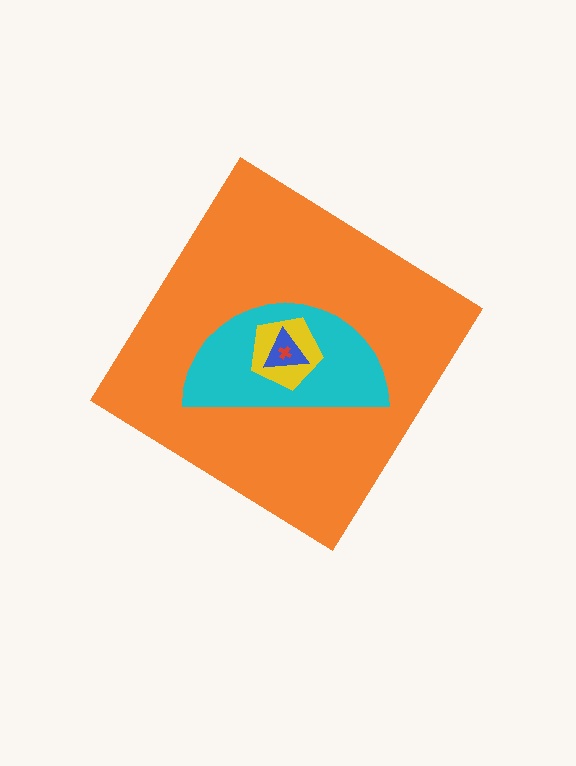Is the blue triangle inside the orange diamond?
Yes.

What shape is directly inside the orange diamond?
The cyan semicircle.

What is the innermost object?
The red cross.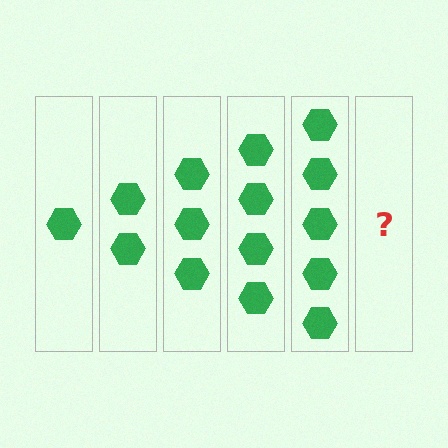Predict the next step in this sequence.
The next step is 6 hexagons.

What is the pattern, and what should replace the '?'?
The pattern is that each step adds one more hexagon. The '?' should be 6 hexagons.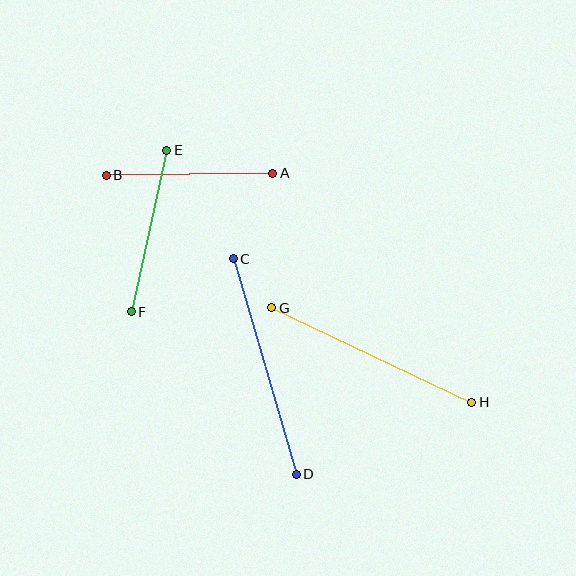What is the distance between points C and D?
The distance is approximately 225 pixels.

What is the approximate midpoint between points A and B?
The midpoint is at approximately (189, 174) pixels.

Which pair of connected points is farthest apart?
Points C and D are farthest apart.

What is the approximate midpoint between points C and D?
The midpoint is at approximately (265, 366) pixels.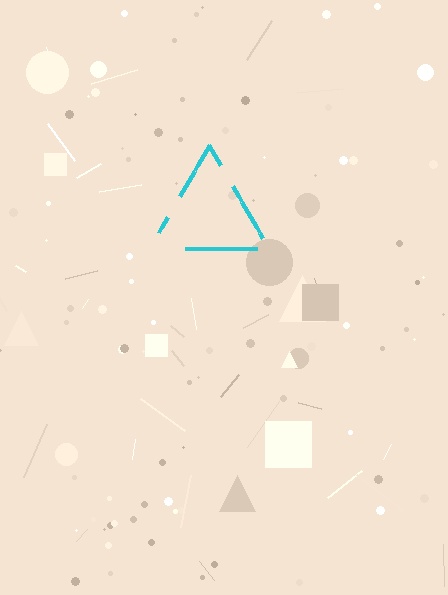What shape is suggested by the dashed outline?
The dashed outline suggests a triangle.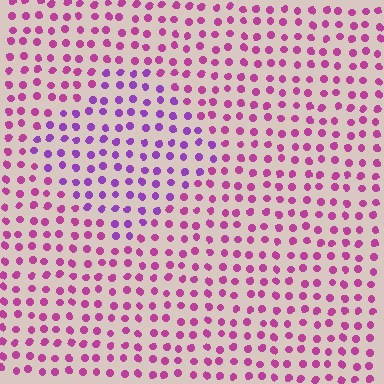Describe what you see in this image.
The image is filled with small magenta elements in a uniform arrangement. A diamond-shaped region is visible where the elements are tinted to a slightly different hue, forming a subtle color boundary.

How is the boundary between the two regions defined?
The boundary is defined purely by a slight shift in hue (about 34 degrees). Spacing, size, and orientation are identical on both sides.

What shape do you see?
I see a diamond.